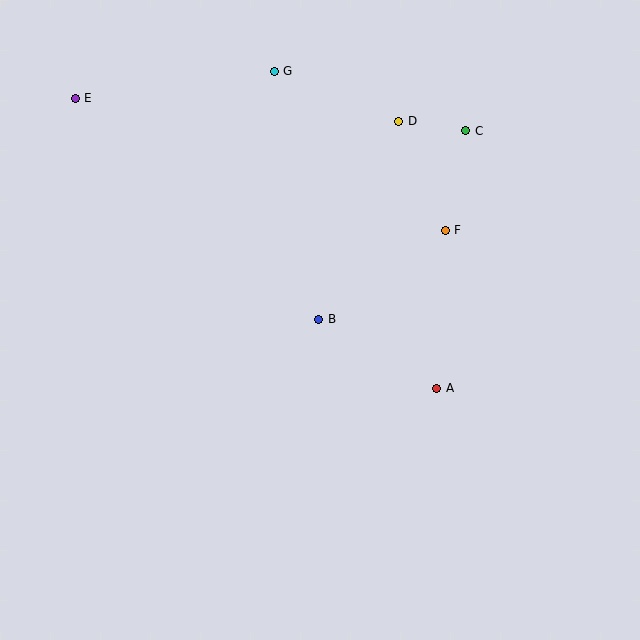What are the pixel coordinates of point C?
Point C is at (466, 131).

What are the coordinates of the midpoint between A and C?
The midpoint between A and C is at (451, 260).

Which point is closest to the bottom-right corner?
Point A is closest to the bottom-right corner.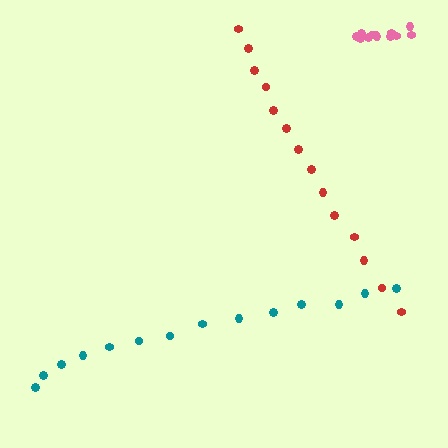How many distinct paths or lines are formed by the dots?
There are 3 distinct paths.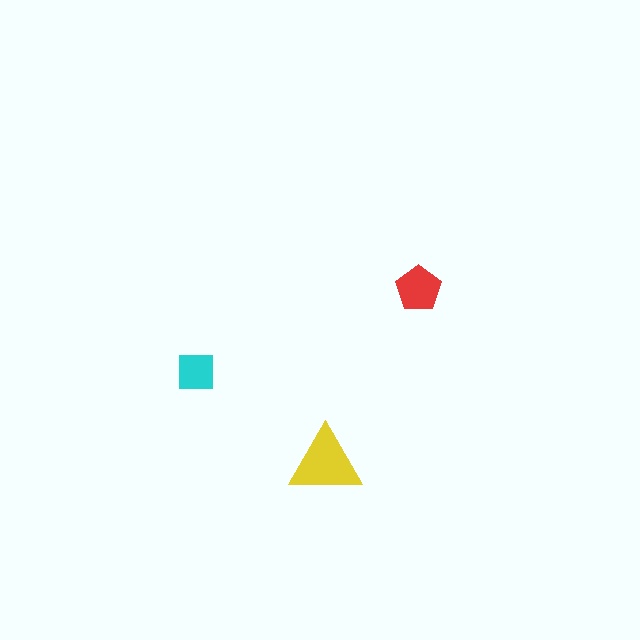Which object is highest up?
The red pentagon is topmost.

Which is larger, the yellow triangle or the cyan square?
The yellow triangle.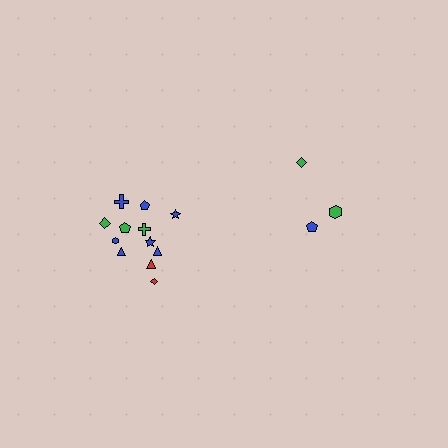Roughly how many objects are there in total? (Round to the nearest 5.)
Roughly 15 objects in total.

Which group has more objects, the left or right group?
The left group.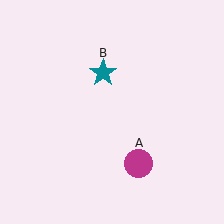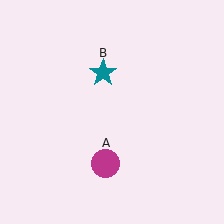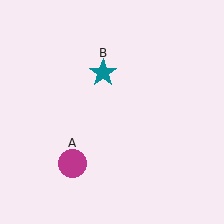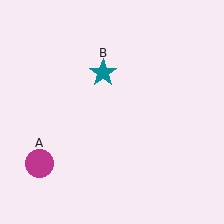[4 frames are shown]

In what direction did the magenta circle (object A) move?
The magenta circle (object A) moved left.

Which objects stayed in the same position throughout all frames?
Teal star (object B) remained stationary.